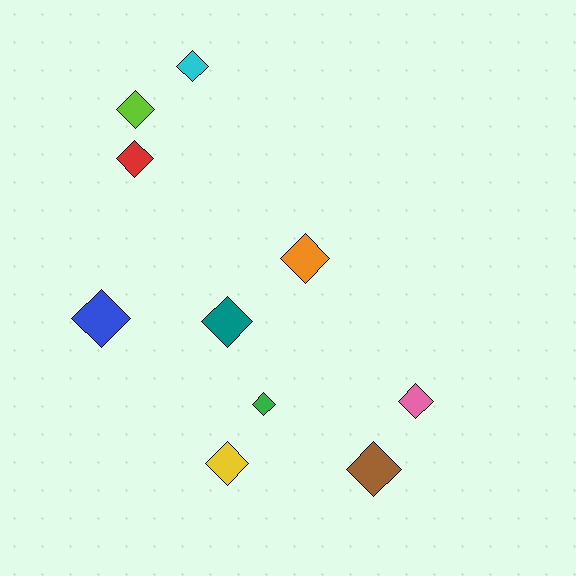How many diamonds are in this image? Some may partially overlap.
There are 10 diamonds.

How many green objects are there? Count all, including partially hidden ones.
There is 1 green object.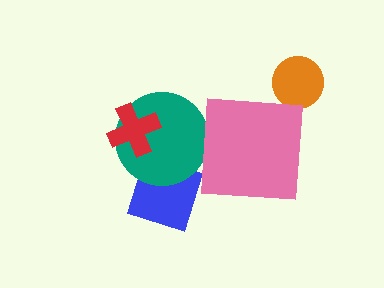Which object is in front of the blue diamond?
The teal circle is in front of the blue diamond.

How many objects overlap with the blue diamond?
1 object overlaps with the blue diamond.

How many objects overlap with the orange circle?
0 objects overlap with the orange circle.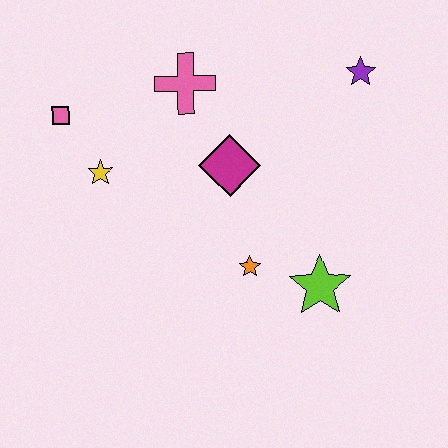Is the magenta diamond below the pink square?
Yes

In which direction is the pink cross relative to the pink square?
The pink cross is to the right of the pink square.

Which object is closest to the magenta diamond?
The pink cross is closest to the magenta diamond.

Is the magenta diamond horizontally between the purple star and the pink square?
Yes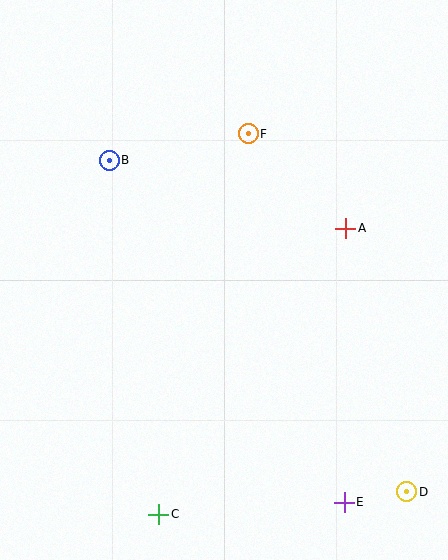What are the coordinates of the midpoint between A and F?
The midpoint between A and F is at (297, 181).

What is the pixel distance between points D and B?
The distance between D and B is 446 pixels.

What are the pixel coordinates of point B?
Point B is at (109, 160).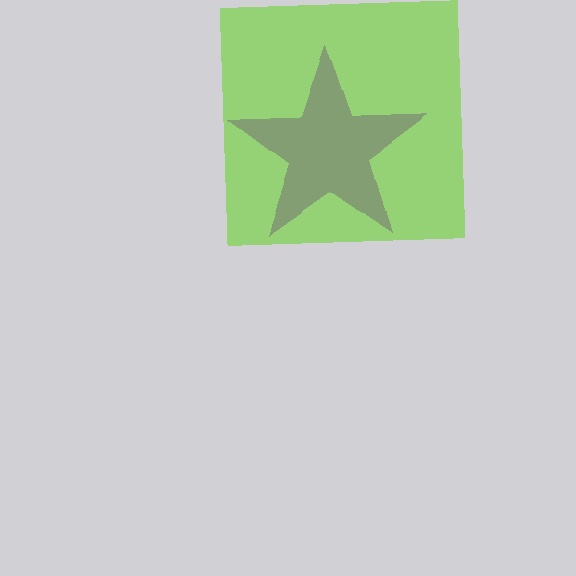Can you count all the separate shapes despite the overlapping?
Yes, there are 2 separate shapes.